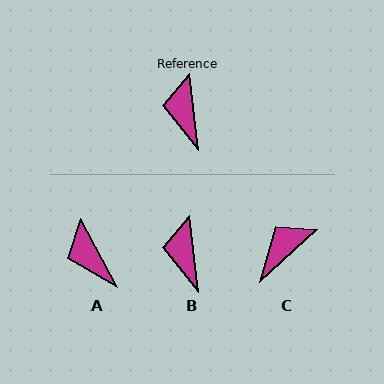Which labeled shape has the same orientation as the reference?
B.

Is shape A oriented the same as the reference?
No, it is off by about 22 degrees.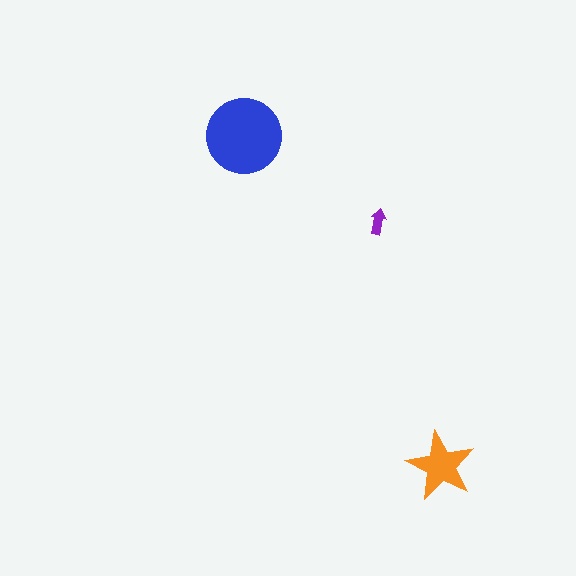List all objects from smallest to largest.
The purple arrow, the orange star, the blue circle.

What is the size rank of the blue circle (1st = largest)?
1st.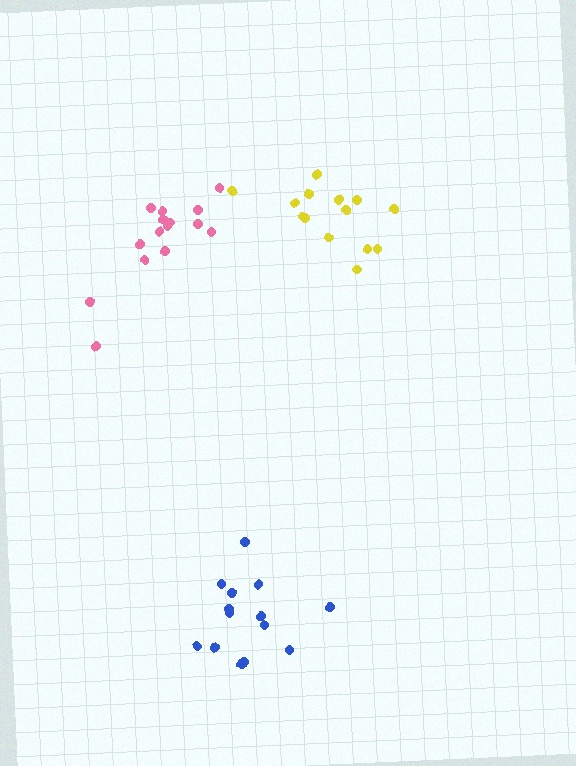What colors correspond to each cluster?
The clusters are colored: blue, yellow, pink.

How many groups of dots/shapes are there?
There are 3 groups.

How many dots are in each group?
Group 1: 14 dots, Group 2: 14 dots, Group 3: 15 dots (43 total).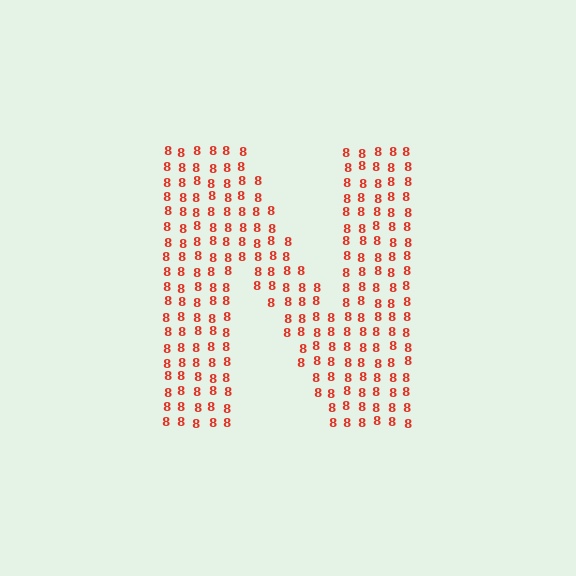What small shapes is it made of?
It is made of small digit 8's.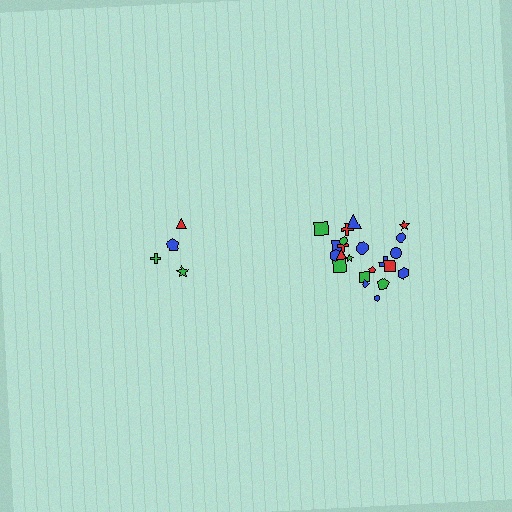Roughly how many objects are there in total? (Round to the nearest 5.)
Roughly 25 objects in total.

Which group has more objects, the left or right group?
The right group.